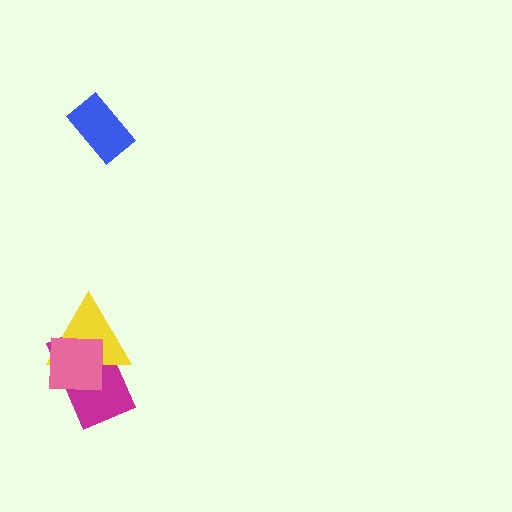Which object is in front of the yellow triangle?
The pink square is in front of the yellow triangle.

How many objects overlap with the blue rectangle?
0 objects overlap with the blue rectangle.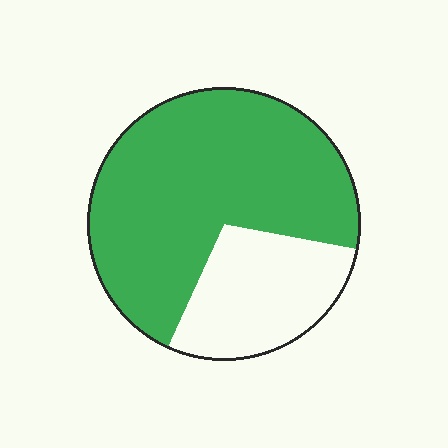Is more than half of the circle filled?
Yes.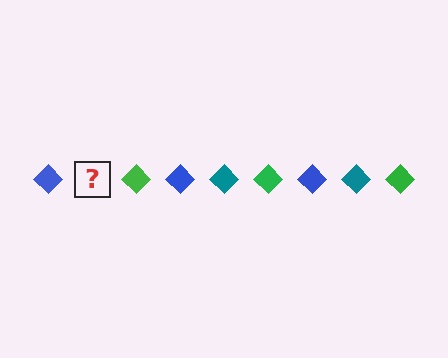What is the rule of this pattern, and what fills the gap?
The rule is that the pattern cycles through blue, teal, green diamonds. The gap should be filled with a teal diamond.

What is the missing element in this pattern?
The missing element is a teal diamond.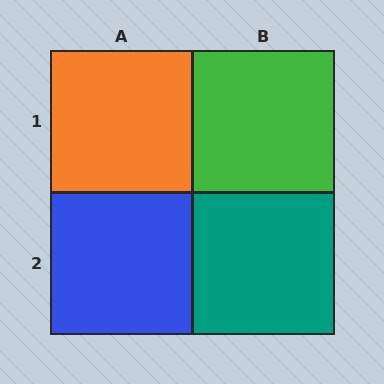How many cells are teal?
1 cell is teal.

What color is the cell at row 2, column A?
Blue.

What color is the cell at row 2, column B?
Teal.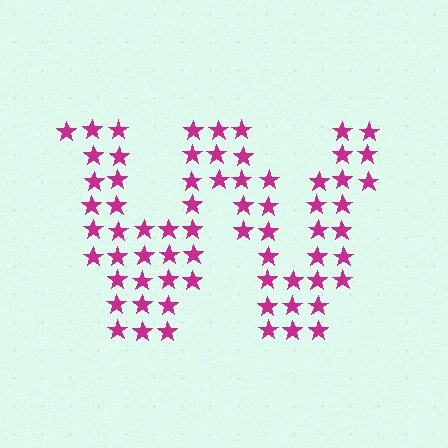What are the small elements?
The small elements are stars.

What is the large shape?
The large shape is the letter W.